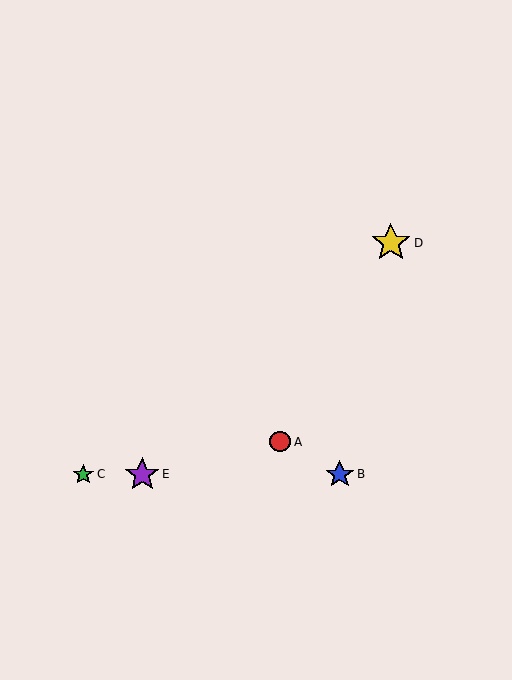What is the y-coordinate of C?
Object C is at y≈474.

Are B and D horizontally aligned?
No, B is at y≈474 and D is at y≈243.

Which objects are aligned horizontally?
Objects B, C, E are aligned horizontally.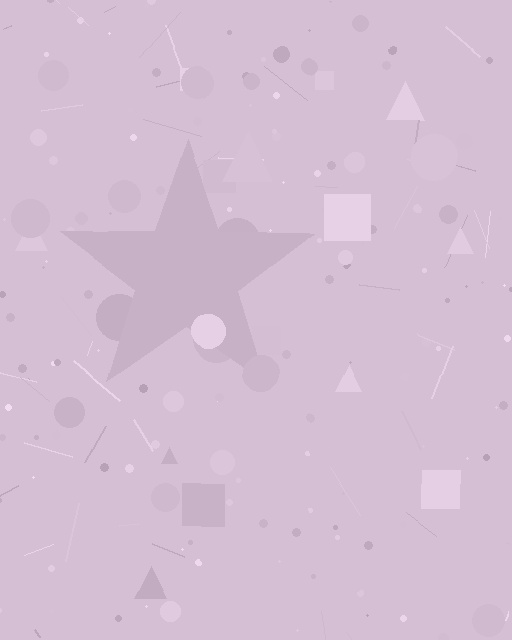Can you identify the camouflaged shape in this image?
The camouflaged shape is a star.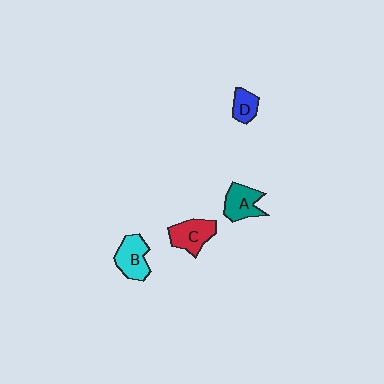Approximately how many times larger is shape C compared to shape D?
Approximately 1.7 times.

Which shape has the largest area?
Shape C (red).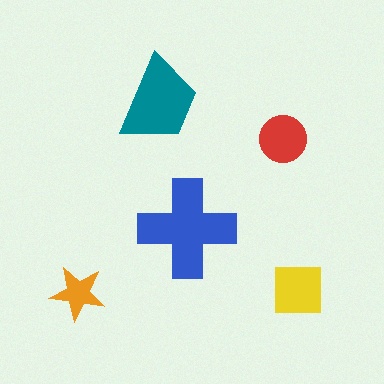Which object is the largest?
The blue cross.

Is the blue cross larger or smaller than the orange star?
Larger.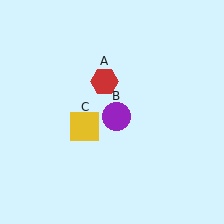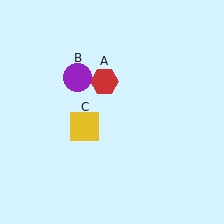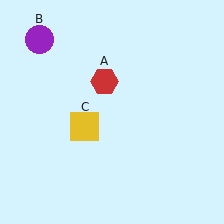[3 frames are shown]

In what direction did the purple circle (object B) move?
The purple circle (object B) moved up and to the left.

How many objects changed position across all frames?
1 object changed position: purple circle (object B).